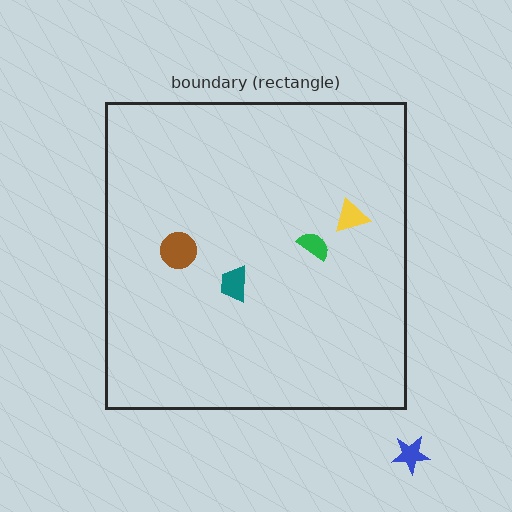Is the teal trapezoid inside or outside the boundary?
Inside.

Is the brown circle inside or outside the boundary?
Inside.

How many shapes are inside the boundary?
4 inside, 1 outside.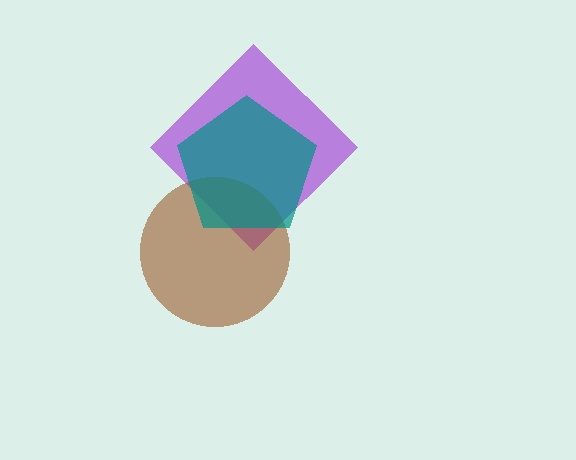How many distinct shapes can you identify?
There are 3 distinct shapes: a purple diamond, a brown circle, a teal pentagon.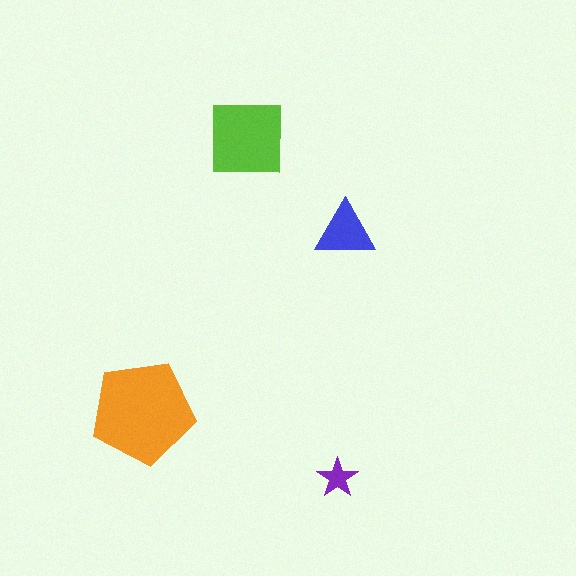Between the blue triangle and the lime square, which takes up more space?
The lime square.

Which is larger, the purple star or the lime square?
The lime square.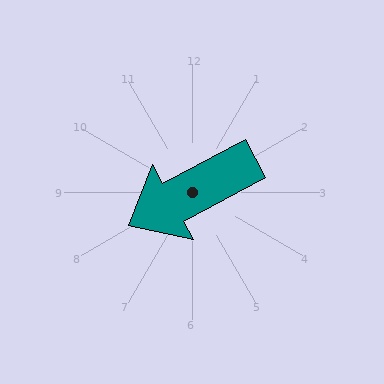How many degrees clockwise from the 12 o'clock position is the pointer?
Approximately 242 degrees.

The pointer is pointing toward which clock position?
Roughly 8 o'clock.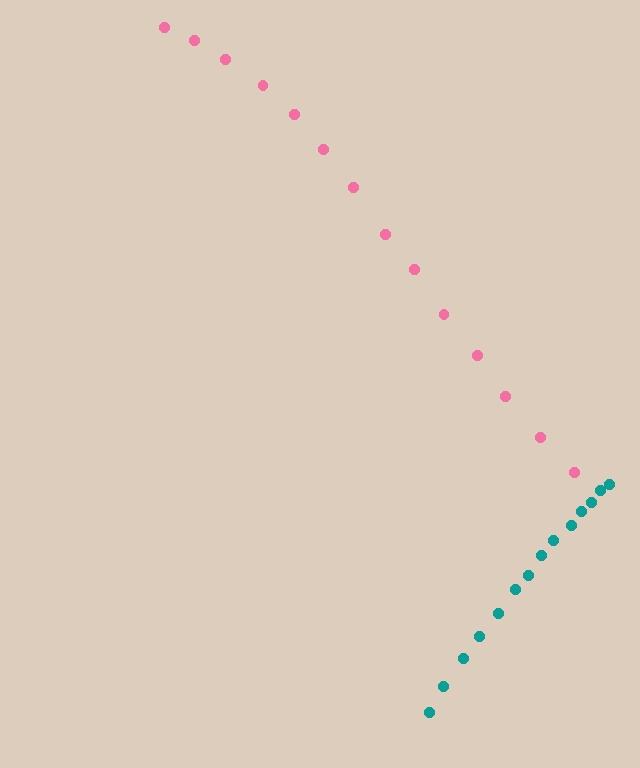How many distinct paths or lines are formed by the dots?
There are 2 distinct paths.